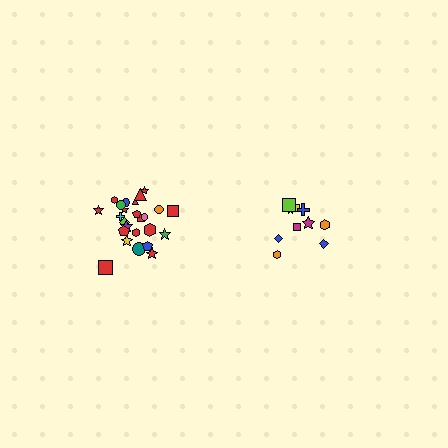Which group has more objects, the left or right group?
The left group.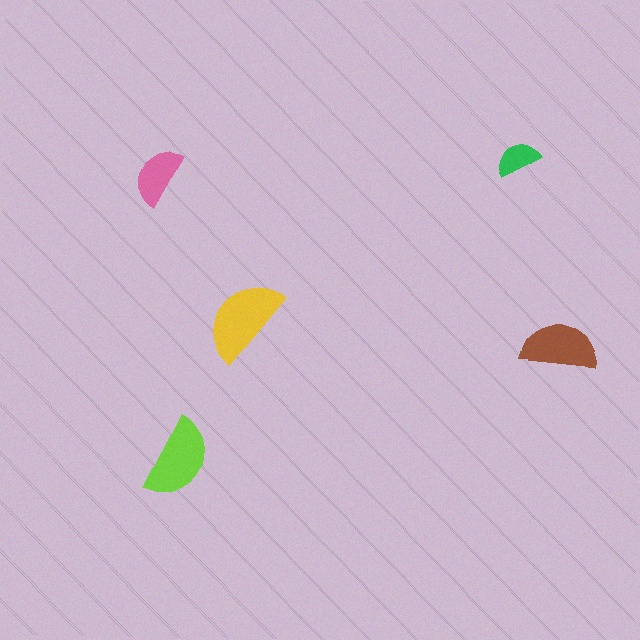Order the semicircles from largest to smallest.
the yellow one, the lime one, the brown one, the pink one, the green one.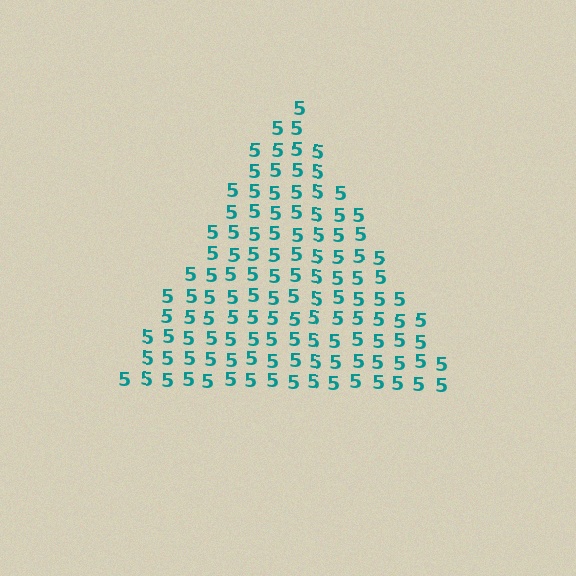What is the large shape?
The large shape is a triangle.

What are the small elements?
The small elements are digit 5's.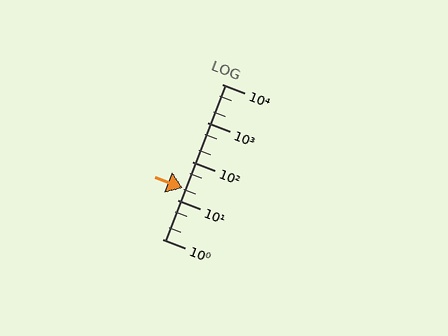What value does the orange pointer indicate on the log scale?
The pointer indicates approximately 21.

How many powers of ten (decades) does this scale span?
The scale spans 4 decades, from 1 to 10000.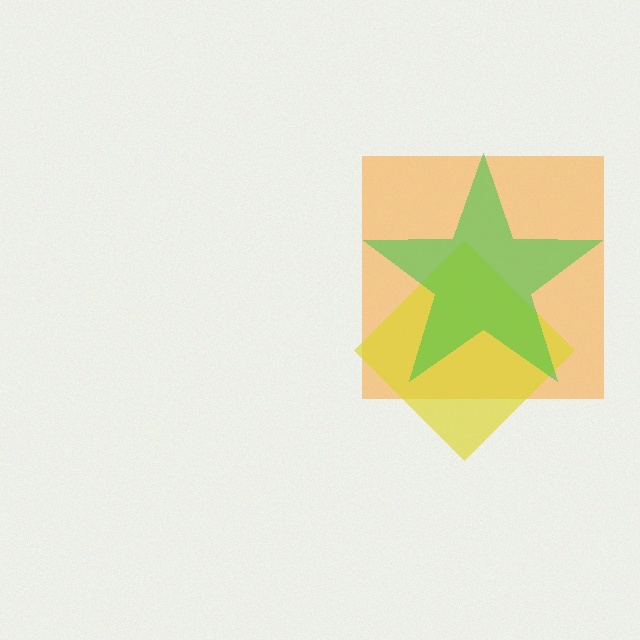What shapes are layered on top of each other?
The layered shapes are: an orange square, a yellow diamond, a green star.